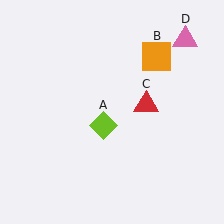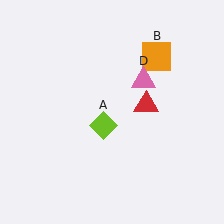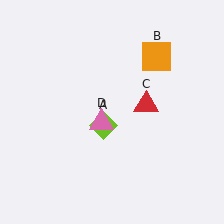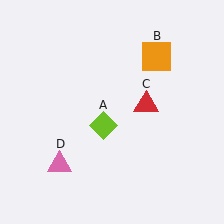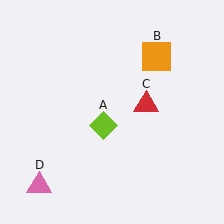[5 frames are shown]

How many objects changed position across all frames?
1 object changed position: pink triangle (object D).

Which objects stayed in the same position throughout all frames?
Lime diamond (object A) and orange square (object B) and red triangle (object C) remained stationary.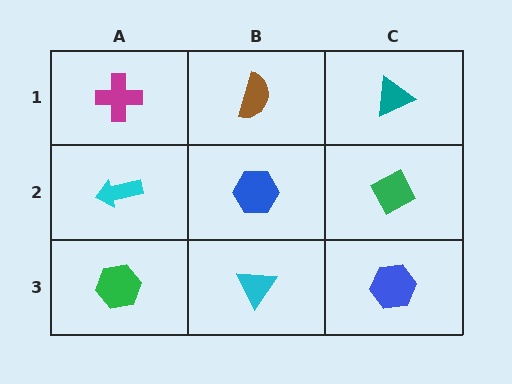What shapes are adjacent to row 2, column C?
A teal triangle (row 1, column C), a blue hexagon (row 3, column C), a blue hexagon (row 2, column B).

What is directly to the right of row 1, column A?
A brown semicircle.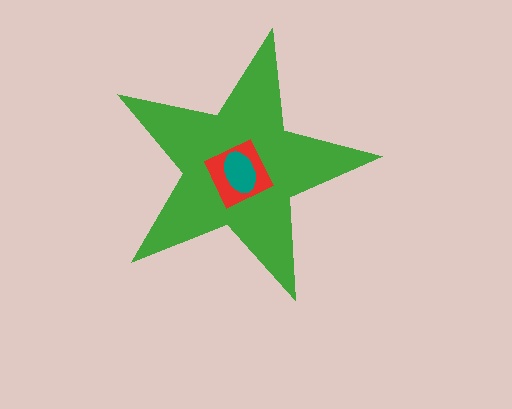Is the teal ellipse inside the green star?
Yes.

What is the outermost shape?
The green star.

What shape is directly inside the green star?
The red diamond.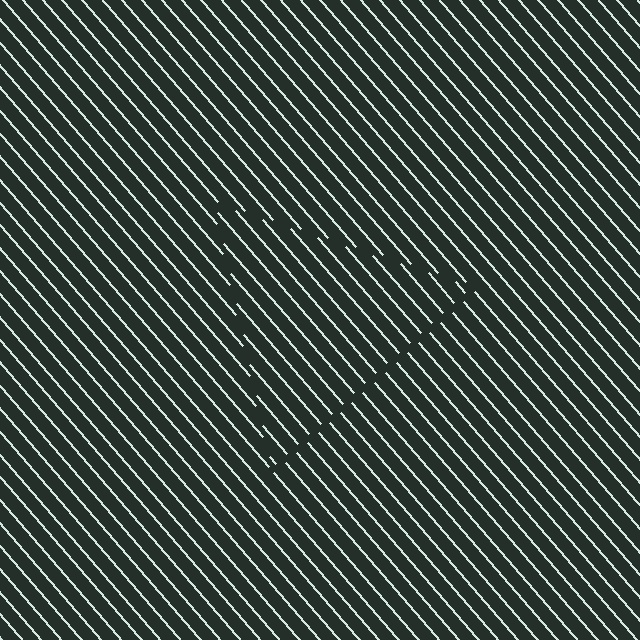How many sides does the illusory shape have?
3 sides — the line-ends trace a triangle.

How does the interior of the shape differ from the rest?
The interior of the shape contains the same grating, shifted by half a period — the contour is defined by the phase discontinuity where line-ends from the inner and outer gratings abut.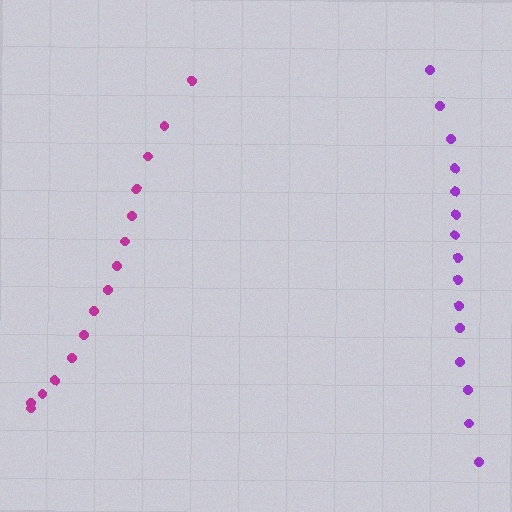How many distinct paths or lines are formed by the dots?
There are 2 distinct paths.